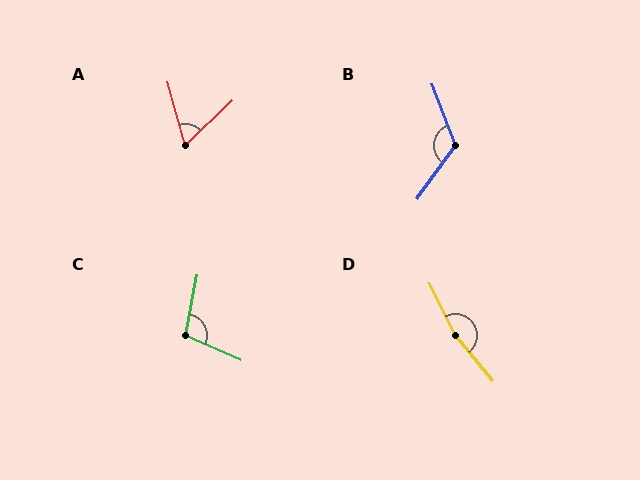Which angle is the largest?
D, at approximately 167 degrees.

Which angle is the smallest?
A, at approximately 62 degrees.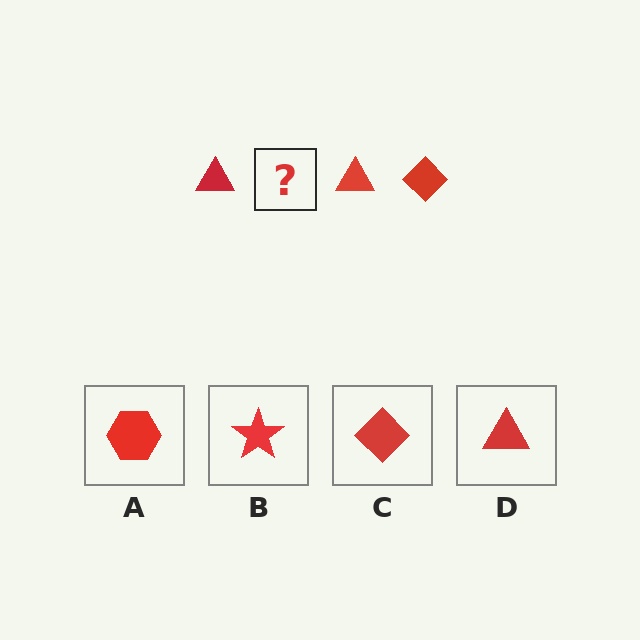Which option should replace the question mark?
Option C.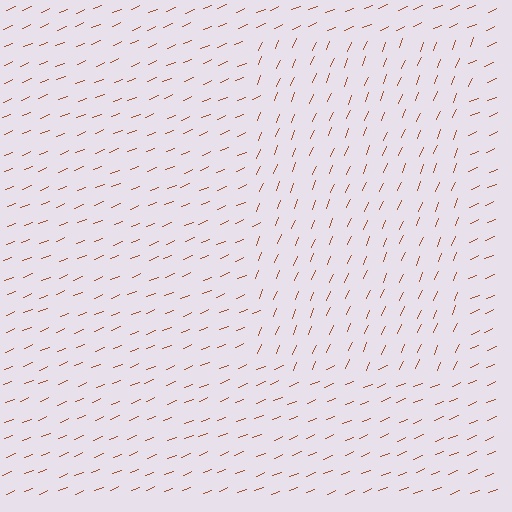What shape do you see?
I see a rectangle.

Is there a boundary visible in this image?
Yes, there is a texture boundary formed by a change in line orientation.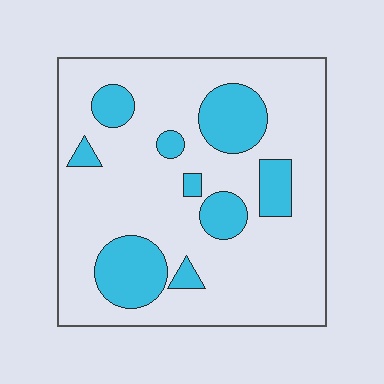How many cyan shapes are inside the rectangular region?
9.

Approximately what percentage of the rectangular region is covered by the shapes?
Approximately 20%.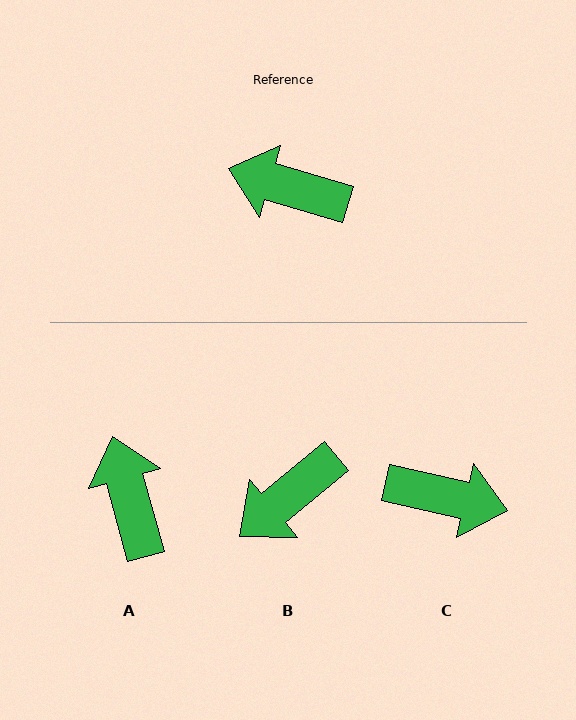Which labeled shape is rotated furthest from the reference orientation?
C, about 176 degrees away.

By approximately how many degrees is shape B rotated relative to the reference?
Approximately 56 degrees counter-clockwise.